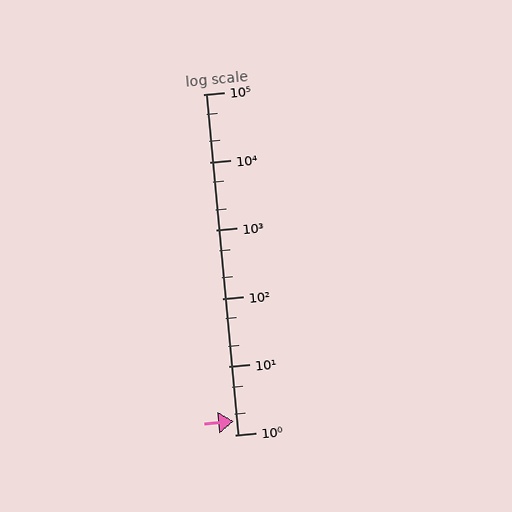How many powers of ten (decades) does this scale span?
The scale spans 5 decades, from 1 to 100000.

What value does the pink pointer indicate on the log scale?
The pointer indicates approximately 1.6.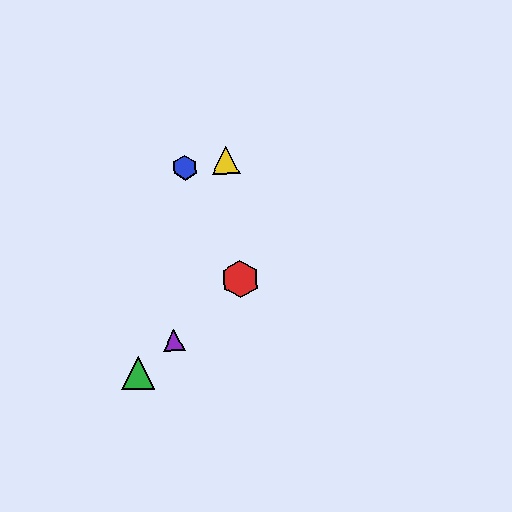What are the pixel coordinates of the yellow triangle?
The yellow triangle is at (225, 160).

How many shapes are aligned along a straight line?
3 shapes (the red hexagon, the green triangle, the purple triangle) are aligned along a straight line.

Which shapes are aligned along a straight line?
The red hexagon, the green triangle, the purple triangle are aligned along a straight line.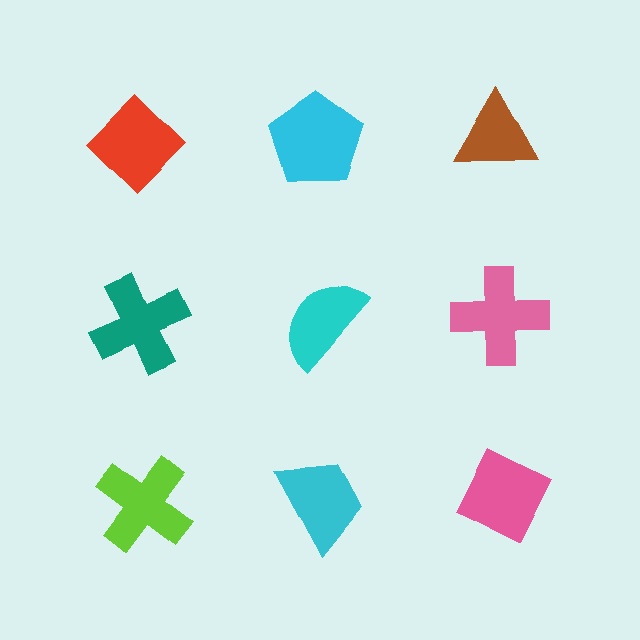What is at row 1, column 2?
A cyan pentagon.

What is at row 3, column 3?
A pink diamond.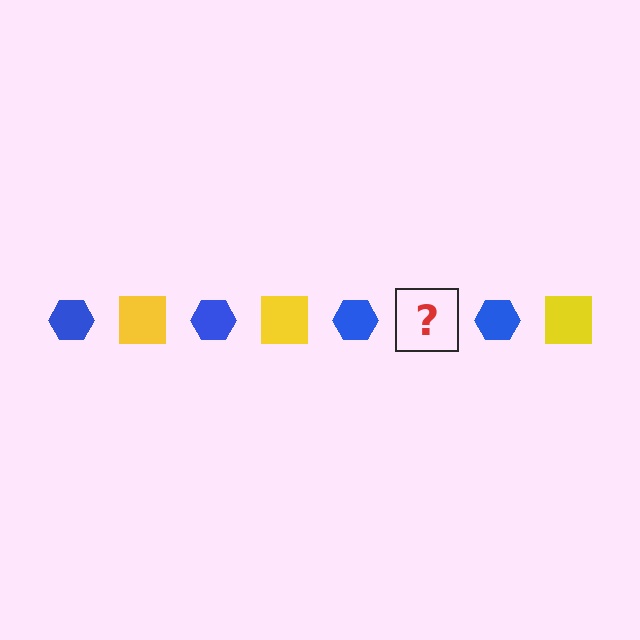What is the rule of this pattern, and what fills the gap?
The rule is that the pattern alternates between blue hexagon and yellow square. The gap should be filled with a yellow square.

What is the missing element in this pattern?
The missing element is a yellow square.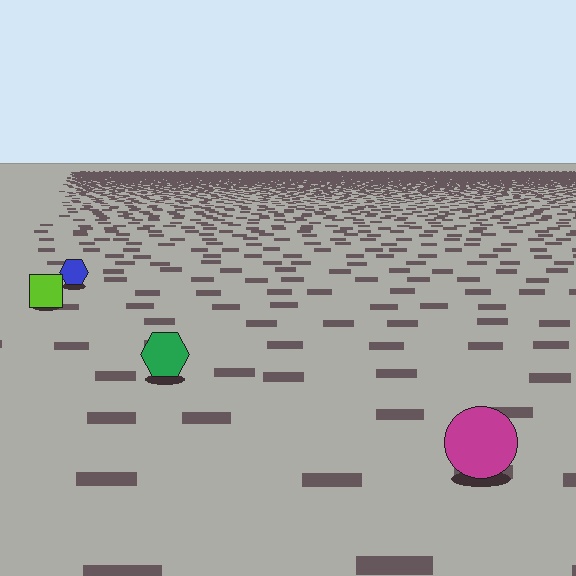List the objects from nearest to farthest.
From nearest to farthest: the magenta circle, the green hexagon, the lime square, the blue hexagon.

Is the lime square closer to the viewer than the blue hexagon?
Yes. The lime square is closer — you can tell from the texture gradient: the ground texture is coarser near it.